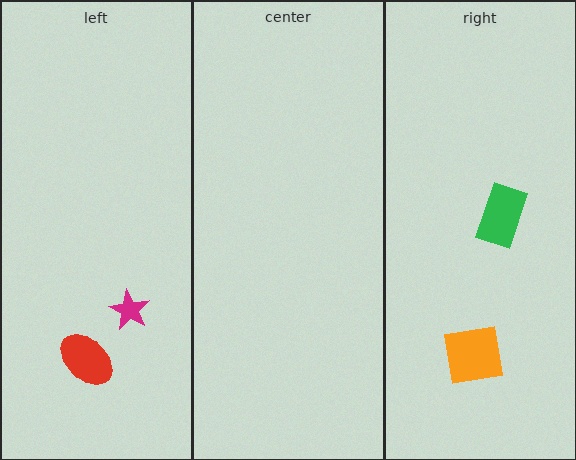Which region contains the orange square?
The right region.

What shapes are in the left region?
The magenta star, the red ellipse.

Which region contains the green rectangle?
The right region.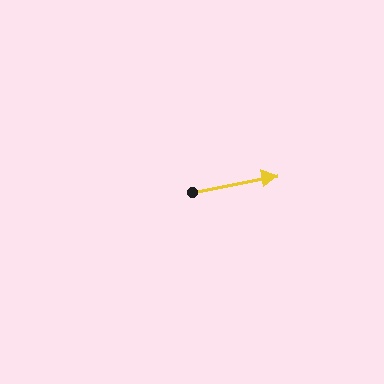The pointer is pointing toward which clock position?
Roughly 3 o'clock.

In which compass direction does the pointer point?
East.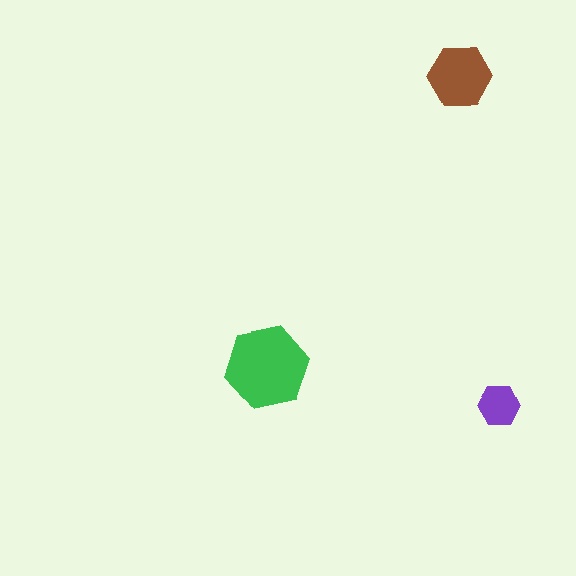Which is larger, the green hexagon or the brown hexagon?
The green one.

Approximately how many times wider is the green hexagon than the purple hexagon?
About 2 times wider.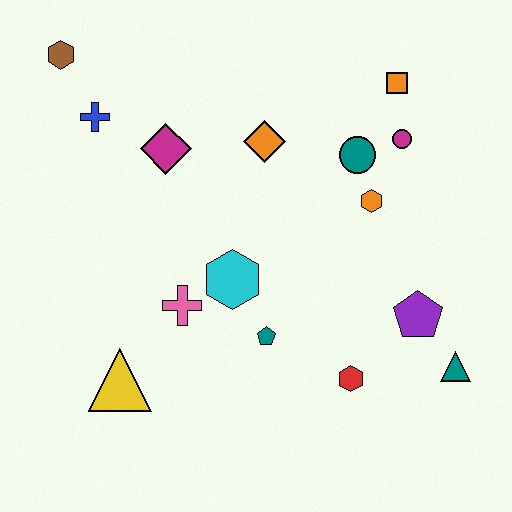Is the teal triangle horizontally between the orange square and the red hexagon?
No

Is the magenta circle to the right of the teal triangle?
No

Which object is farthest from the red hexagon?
The brown hexagon is farthest from the red hexagon.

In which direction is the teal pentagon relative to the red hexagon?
The teal pentagon is to the left of the red hexagon.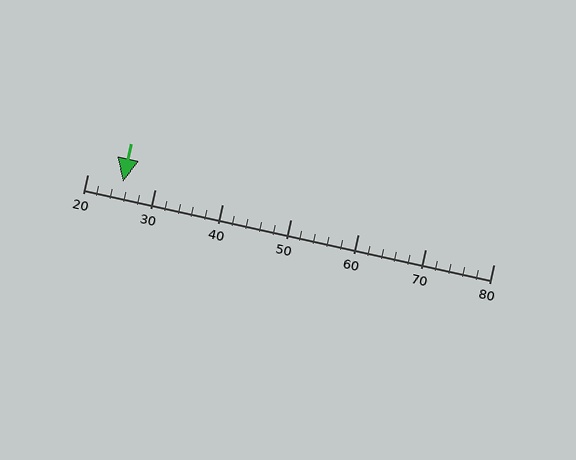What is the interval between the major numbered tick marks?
The major tick marks are spaced 10 units apart.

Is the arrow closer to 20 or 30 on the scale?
The arrow is closer to 30.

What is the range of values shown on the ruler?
The ruler shows values from 20 to 80.